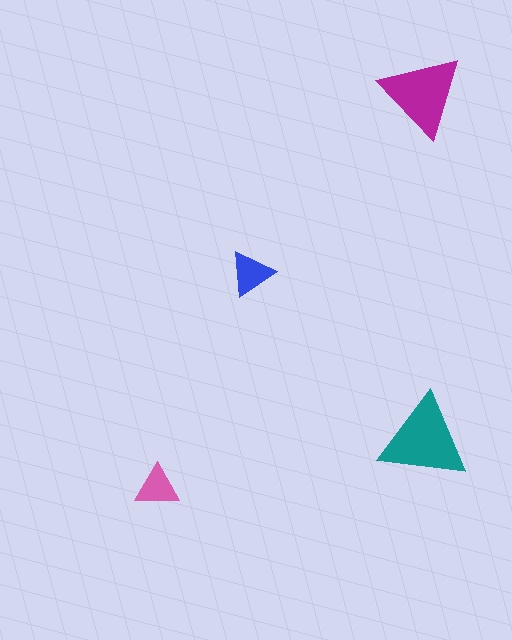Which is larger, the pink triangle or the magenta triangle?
The magenta one.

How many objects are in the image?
There are 4 objects in the image.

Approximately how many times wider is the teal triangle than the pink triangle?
About 2 times wider.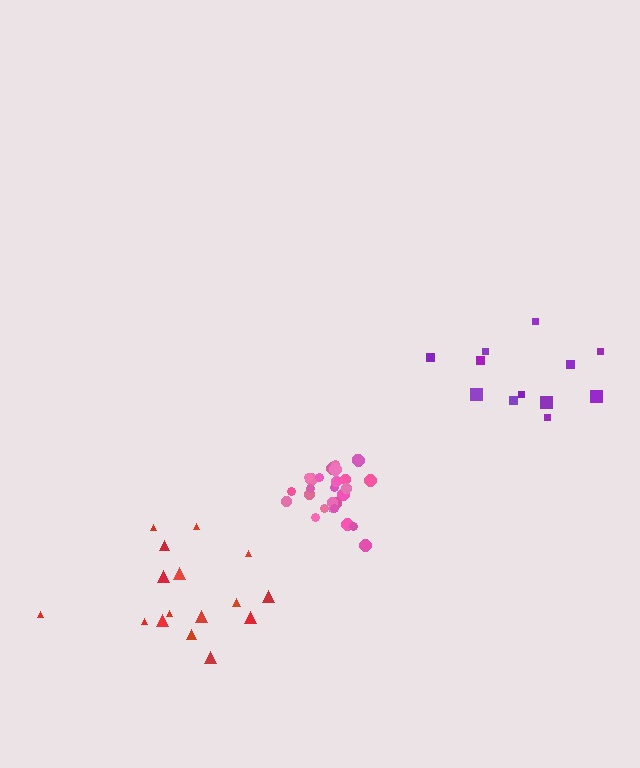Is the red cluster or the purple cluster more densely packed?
Red.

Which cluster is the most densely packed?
Pink.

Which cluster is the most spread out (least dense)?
Purple.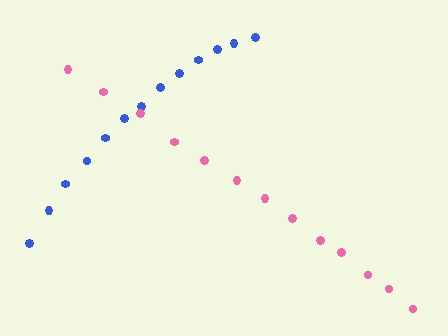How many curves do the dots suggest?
There are 2 distinct paths.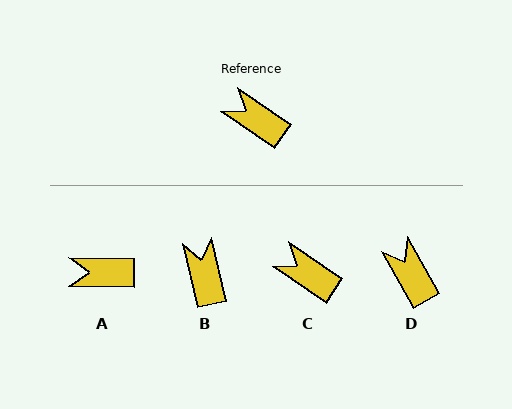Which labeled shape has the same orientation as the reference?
C.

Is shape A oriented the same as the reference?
No, it is off by about 34 degrees.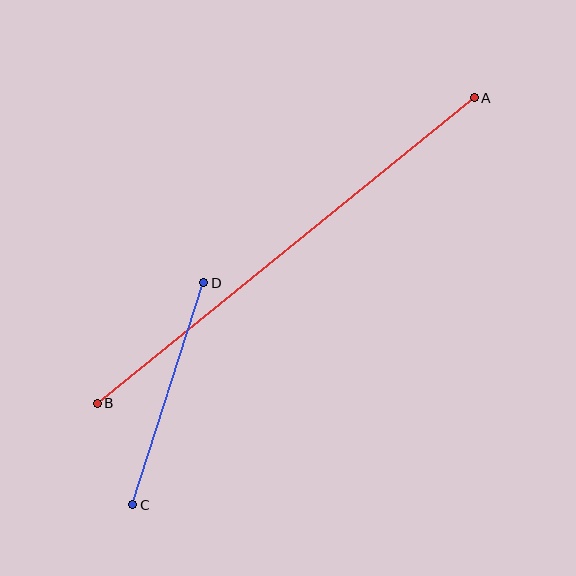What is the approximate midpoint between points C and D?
The midpoint is at approximately (168, 394) pixels.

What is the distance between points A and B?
The distance is approximately 485 pixels.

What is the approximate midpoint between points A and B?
The midpoint is at approximately (286, 250) pixels.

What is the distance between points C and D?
The distance is approximately 233 pixels.